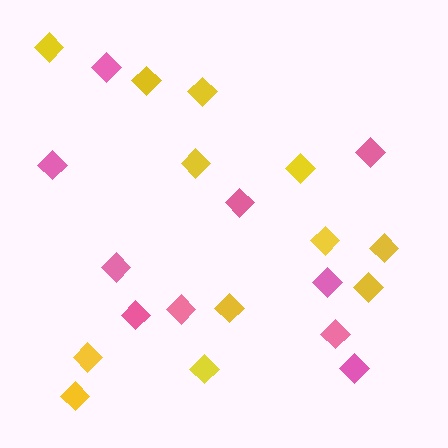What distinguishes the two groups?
There are 2 groups: one group of pink diamonds (10) and one group of yellow diamonds (12).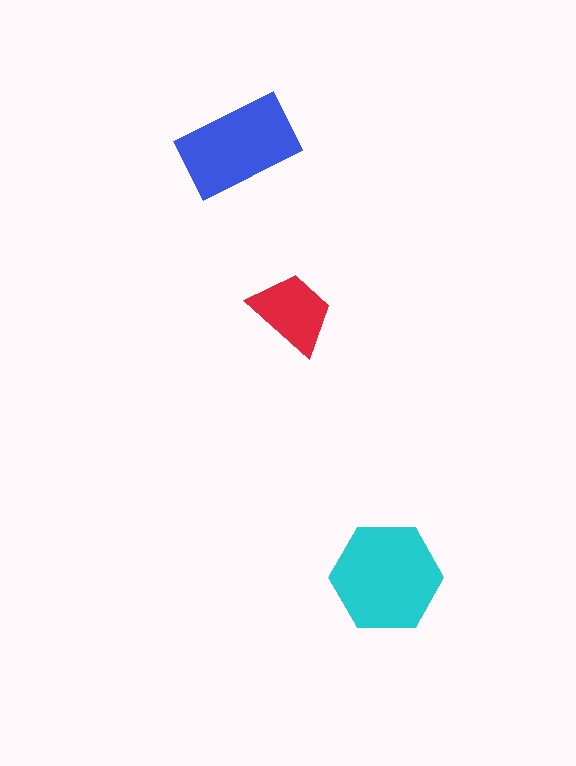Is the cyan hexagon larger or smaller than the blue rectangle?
Larger.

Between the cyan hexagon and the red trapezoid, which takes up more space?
The cyan hexagon.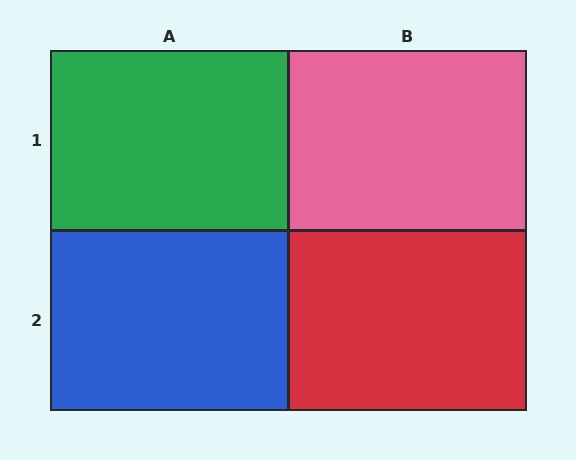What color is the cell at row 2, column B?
Red.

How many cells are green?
1 cell is green.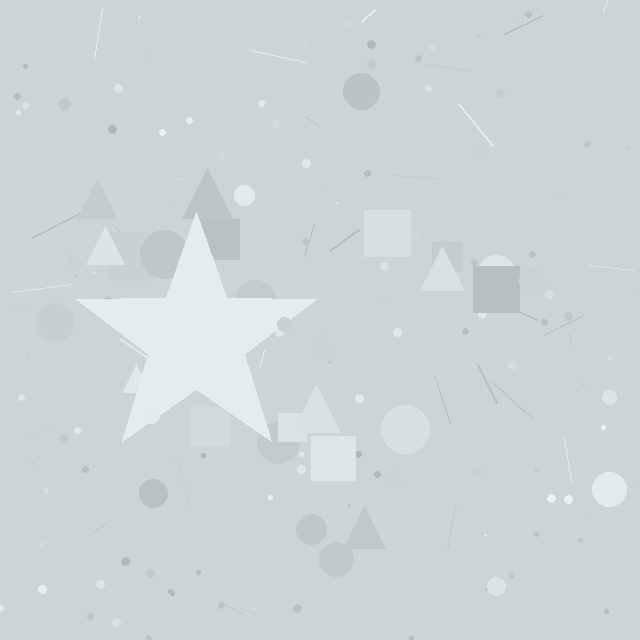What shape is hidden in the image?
A star is hidden in the image.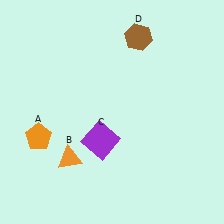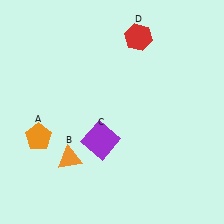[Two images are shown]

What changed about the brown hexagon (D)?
In Image 1, D is brown. In Image 2, it changed to red.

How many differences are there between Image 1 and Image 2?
There is 1 difference between the two images.